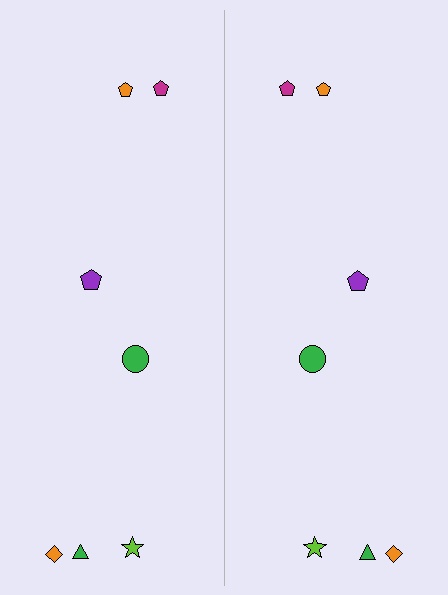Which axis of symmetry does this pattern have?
The pattern has a vertical axis of symmetry running through the center of the image.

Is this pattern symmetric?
Yes, this pattern has bilateral (reflection) symmetry.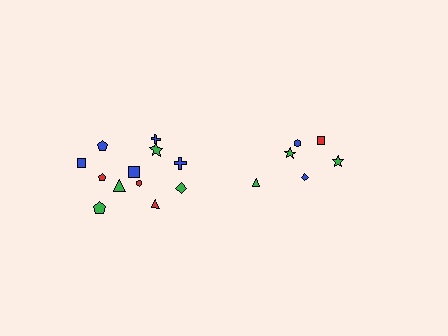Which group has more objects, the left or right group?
The left group.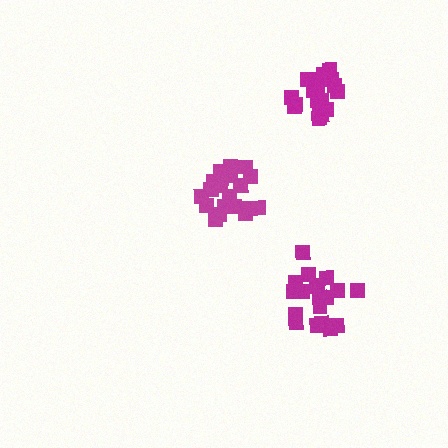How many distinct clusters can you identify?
There are 3 distinct clusters.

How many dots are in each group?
Group 1: 19 dots, Group 2: 20 dots, Group 3: 18 dots (57 total).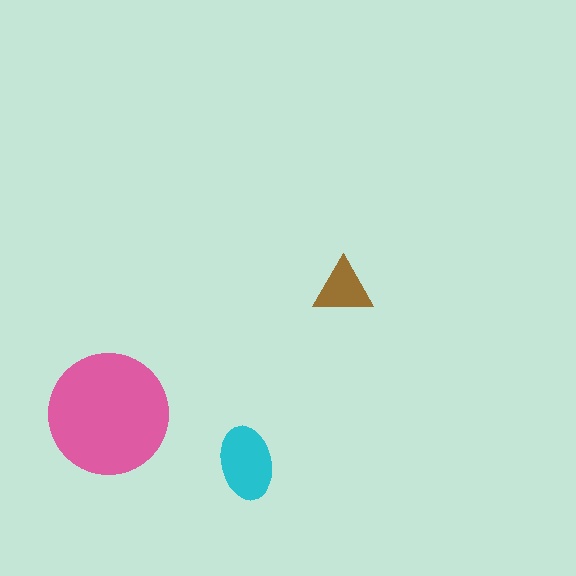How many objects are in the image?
There are 3 objects in the image.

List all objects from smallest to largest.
The brown triangle, the cyan ellipse, the pink circle.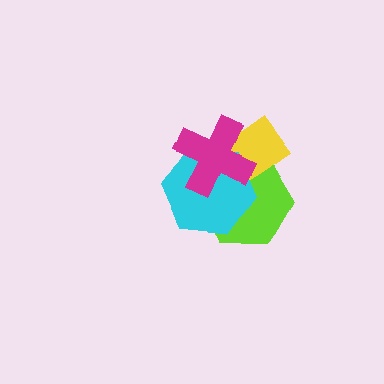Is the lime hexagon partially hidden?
Yes, it is partially covered by another shape.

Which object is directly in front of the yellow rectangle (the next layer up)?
The cyan hexagon is directly in front of the yellow rectangle.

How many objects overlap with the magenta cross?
3 objects overlap with the magenta cross.